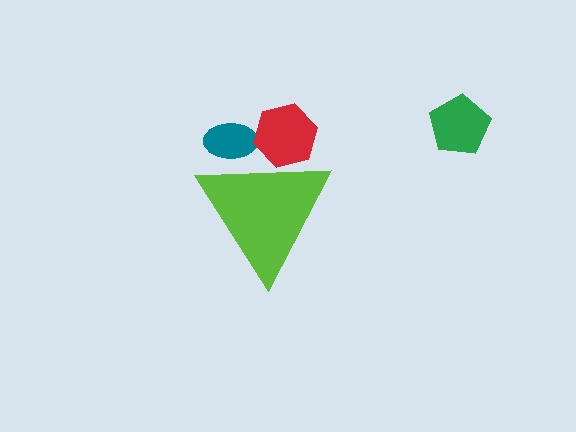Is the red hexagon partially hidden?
Yes, the red hexagon is partially hidden behind the lime triangle.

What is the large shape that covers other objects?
A lime triangle.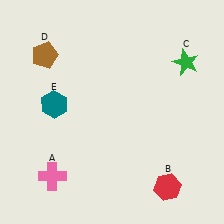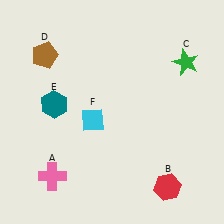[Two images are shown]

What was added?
A cyan diamond (F) was added in Image 2.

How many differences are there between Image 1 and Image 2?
There is 1 difference between the two images.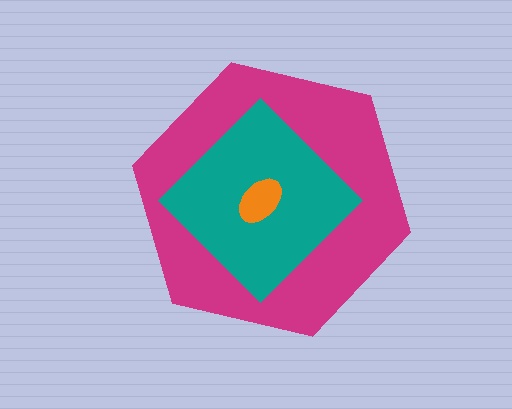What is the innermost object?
The orange ellipse.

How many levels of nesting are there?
3.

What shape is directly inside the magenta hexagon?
The teal diamond.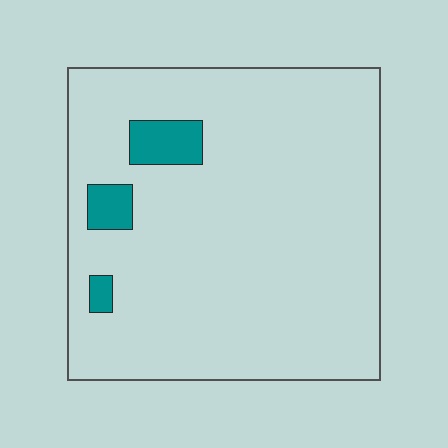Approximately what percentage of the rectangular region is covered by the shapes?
Approximately 5%.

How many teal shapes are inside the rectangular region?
3.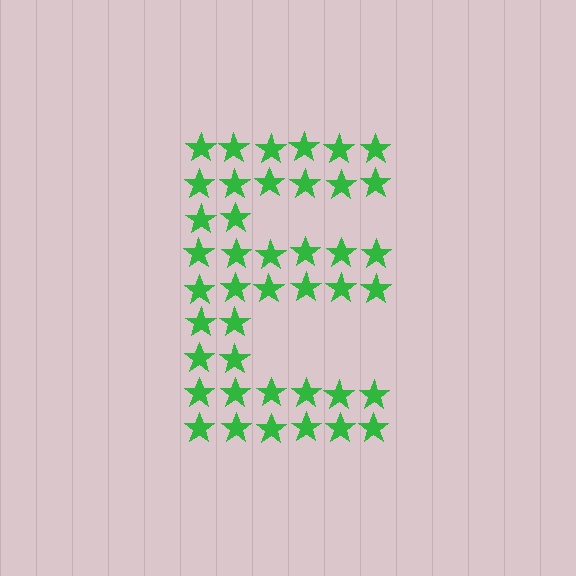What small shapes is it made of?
It is made of small stars.